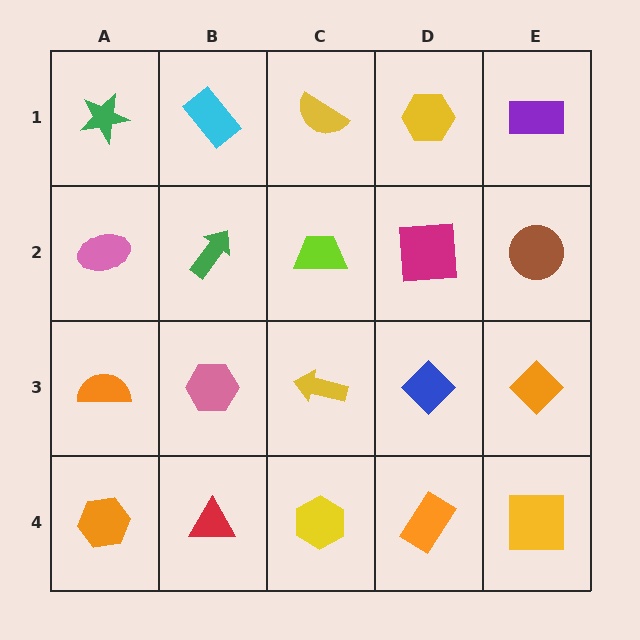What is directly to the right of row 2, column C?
A magenta square.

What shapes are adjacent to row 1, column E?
A brown circle (row 2, column E), a yellow hexagon (row 1, column D).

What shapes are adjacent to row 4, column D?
A blue diamond (row 3, column D), a yellow hexagon (row 4, column C), a yellow square (row 4, column E).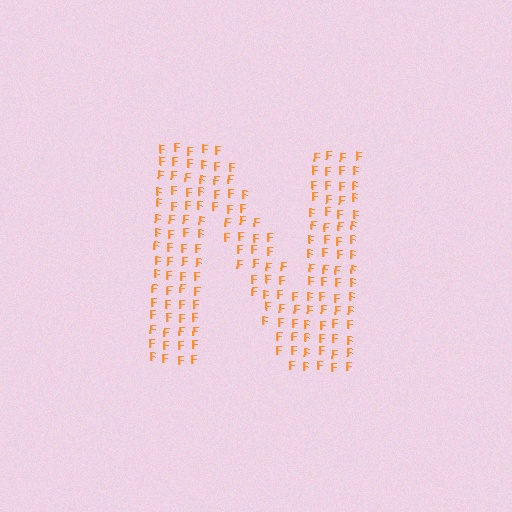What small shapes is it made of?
It is made of small letter F's.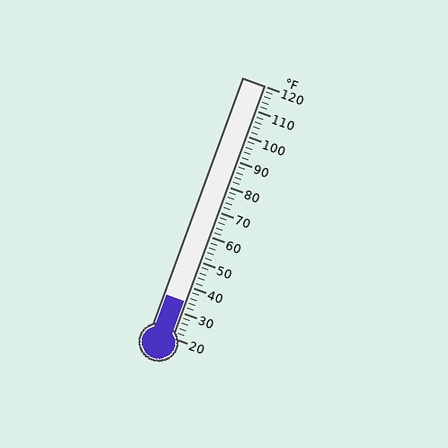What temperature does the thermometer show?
The thermometer shows approximately 34°F.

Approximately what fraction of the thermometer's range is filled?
The thermometer is filled to approximately 15% of its range.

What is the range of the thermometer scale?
The thermometer scale ranges from 20°F to 120°F.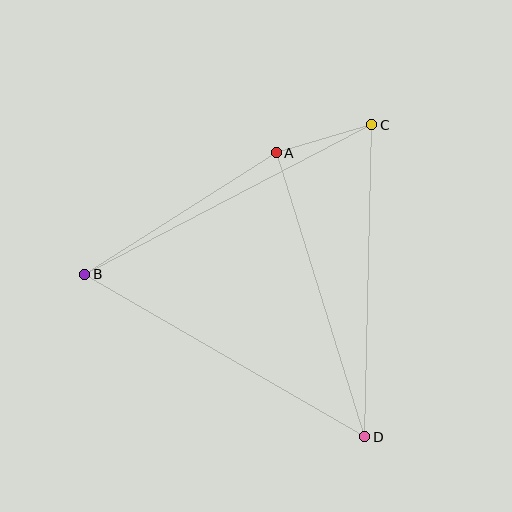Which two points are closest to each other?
Points A and C are closest to each other.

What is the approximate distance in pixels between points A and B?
The distance between A and B is approximately 227 pixels.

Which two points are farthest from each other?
Points B and D are farthest from each other.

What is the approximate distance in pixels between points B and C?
The distance between B and C is approximately 324 pixels.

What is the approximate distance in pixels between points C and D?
The distance between C and D is approximately 312 pixels.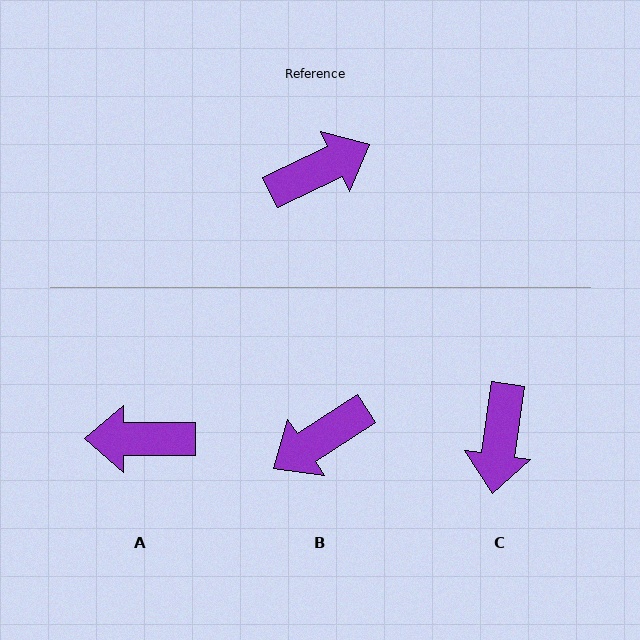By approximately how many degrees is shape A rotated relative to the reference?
Approximately 155 degrees counter-clockwise.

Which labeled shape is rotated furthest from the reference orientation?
B, about 173 degrees away.